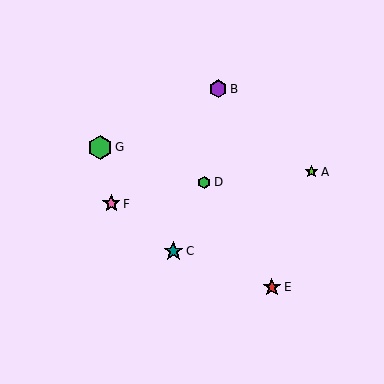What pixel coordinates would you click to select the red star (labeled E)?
Click at (272, 287) to select the red star E.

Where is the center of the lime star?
The center of the lime star is at (311, 172).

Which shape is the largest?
The green hexagon (labeled G) is the largest.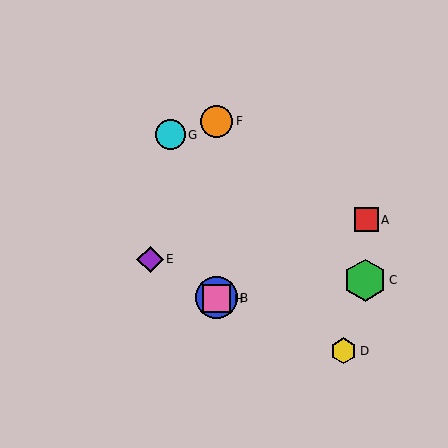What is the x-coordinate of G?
Object G is at x≈170.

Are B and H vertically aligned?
Yes, both are at x≈217.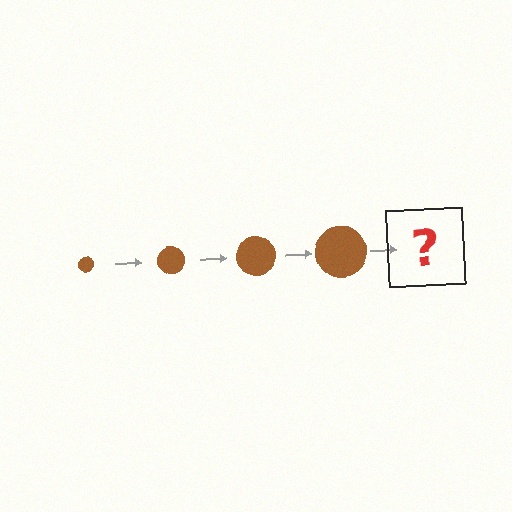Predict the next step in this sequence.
The next step is a brown circle, larger than the previous one.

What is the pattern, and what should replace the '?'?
The pattern is that the circle gets progressively larger each step. The '?' should be a brown circle, larger than the previous one.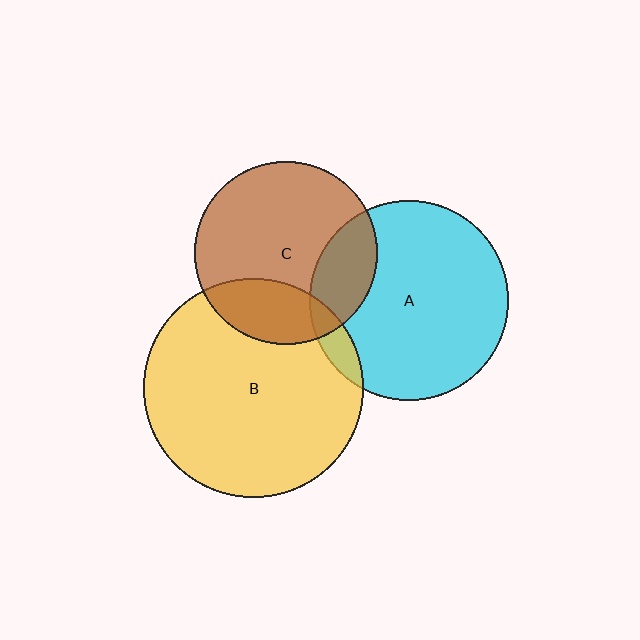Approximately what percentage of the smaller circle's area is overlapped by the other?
Approximately 5%.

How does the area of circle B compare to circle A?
Approximately 1.2 times.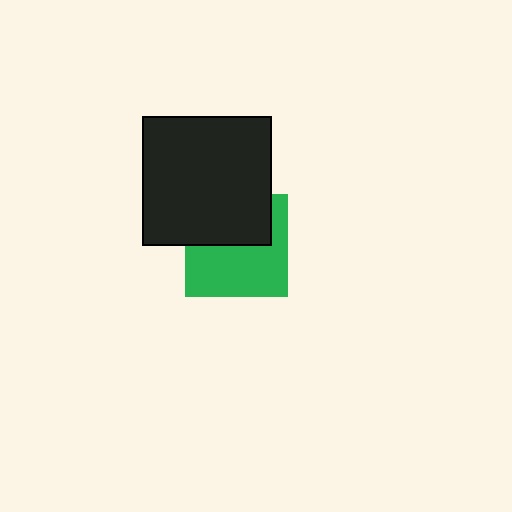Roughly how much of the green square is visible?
About half of it is visible (roughly 58%).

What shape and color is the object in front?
The object in front is a black square.